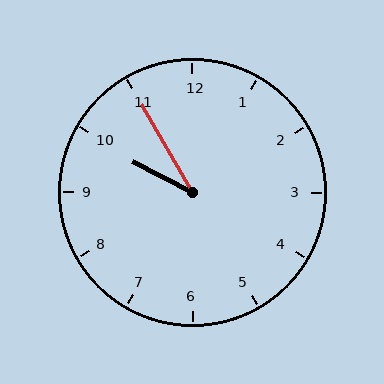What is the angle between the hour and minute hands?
Approximately 32 degrees.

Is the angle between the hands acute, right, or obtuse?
It is acute.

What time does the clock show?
9:55.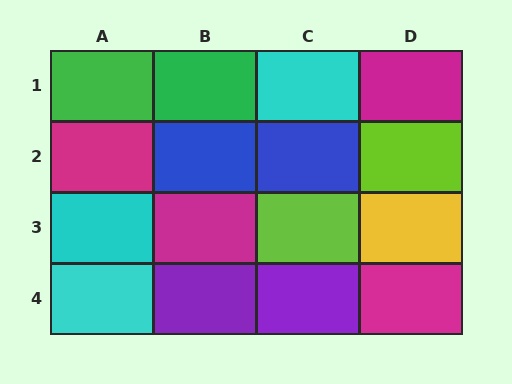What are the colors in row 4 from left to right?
Cyan, purple, purple, magenta.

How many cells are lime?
2 cells are lime.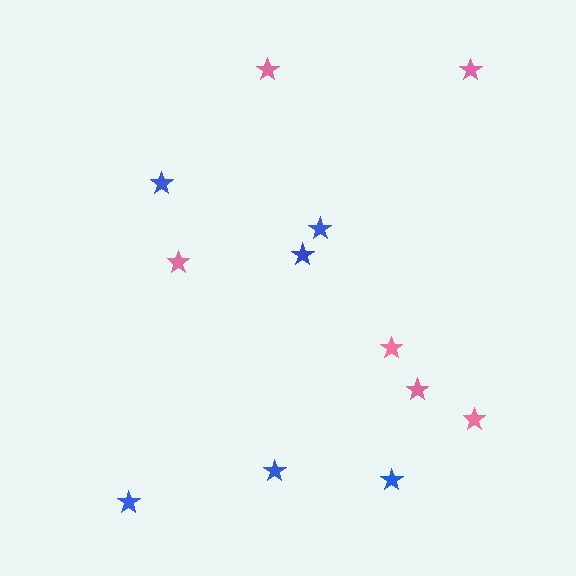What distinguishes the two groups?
There are 2 groups: one group of pink stars (6) and one group of blue stars (6).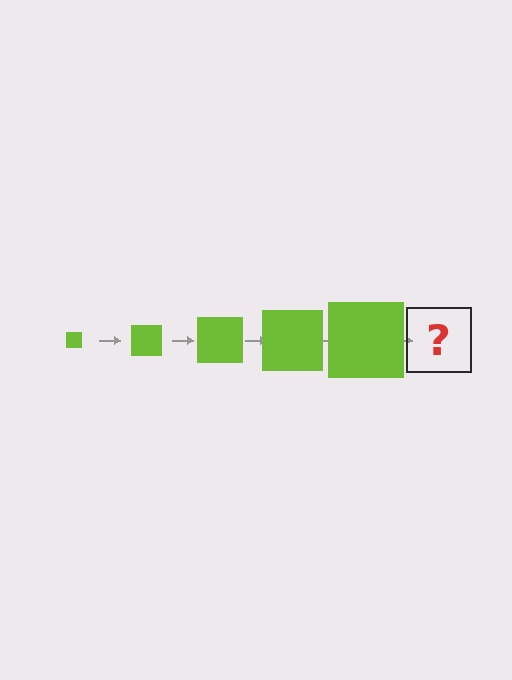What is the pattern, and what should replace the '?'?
The pattern is that the square gets progressively larger each step. The '?' should be a lime square, larger than the previous one.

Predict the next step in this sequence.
The next step is a lime square, larger than the previous one.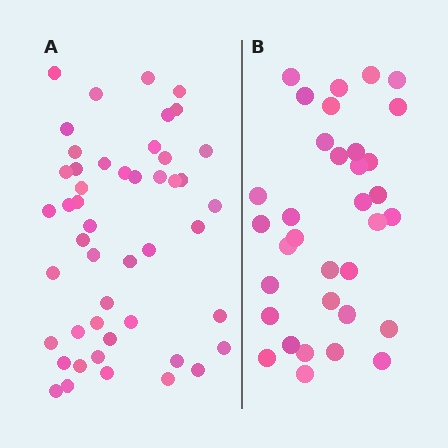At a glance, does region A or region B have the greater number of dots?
Region A (the left region) has more dots.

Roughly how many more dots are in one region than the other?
Region A has approximately 15 more dots than region B.